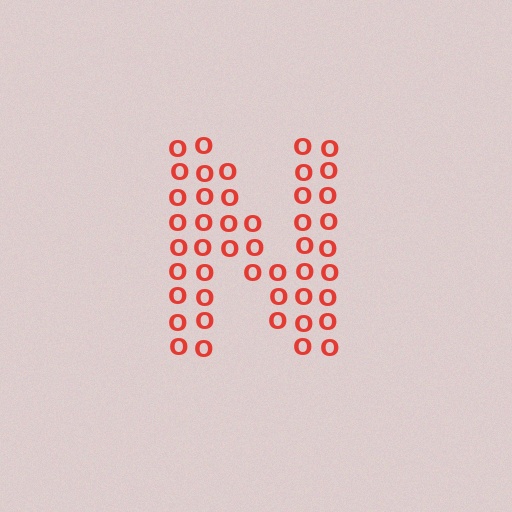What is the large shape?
The large shape is the letter N.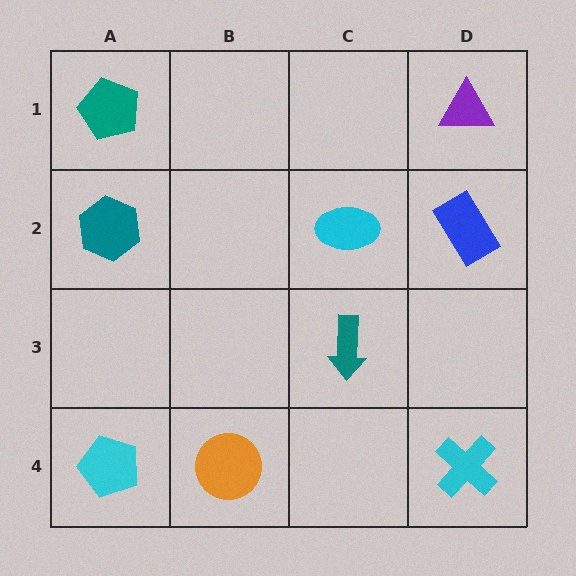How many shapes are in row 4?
3 shapes.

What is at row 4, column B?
An orange circle.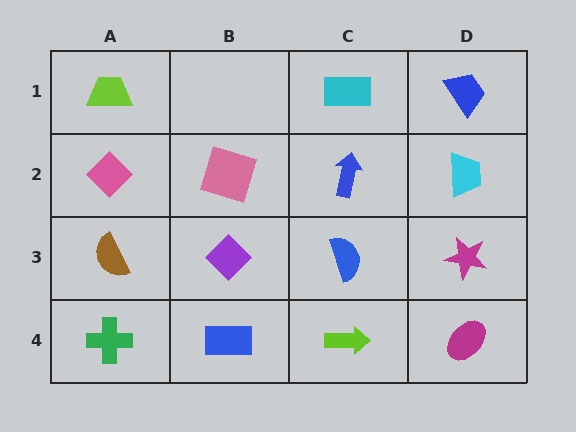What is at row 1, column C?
A cyan rectangle.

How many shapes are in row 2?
4 shapes.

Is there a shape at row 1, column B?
No, that cell is empty.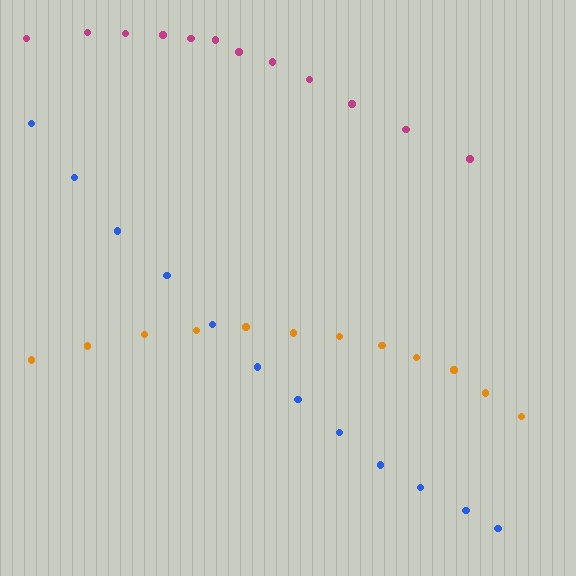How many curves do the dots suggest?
There are 3 distinct paths.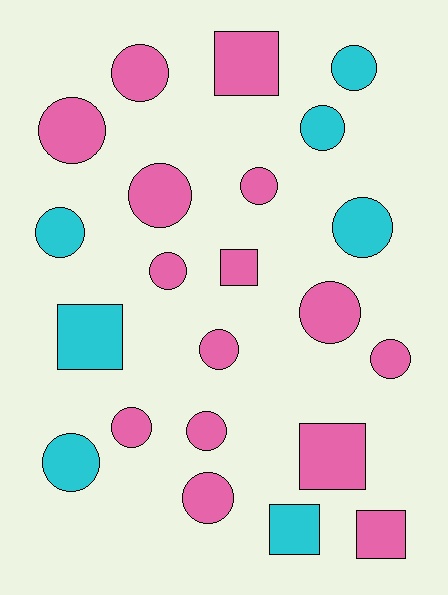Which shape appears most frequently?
Circle, with 16 objects.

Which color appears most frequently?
Pink, with 15 objects.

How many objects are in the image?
There are 22 objects.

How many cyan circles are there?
There are 5 cyan circles.